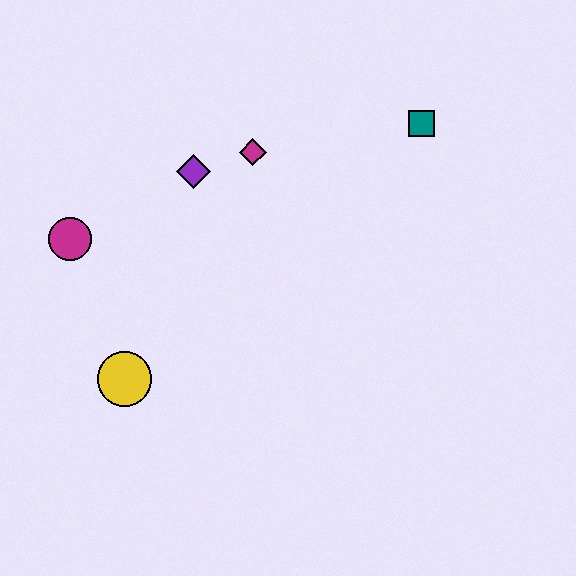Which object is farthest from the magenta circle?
The teal square is farthest from the magenta circle.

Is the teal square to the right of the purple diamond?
Yes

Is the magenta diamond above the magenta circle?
Yes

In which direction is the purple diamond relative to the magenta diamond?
The purple diamond is to the left of the magenta diamond.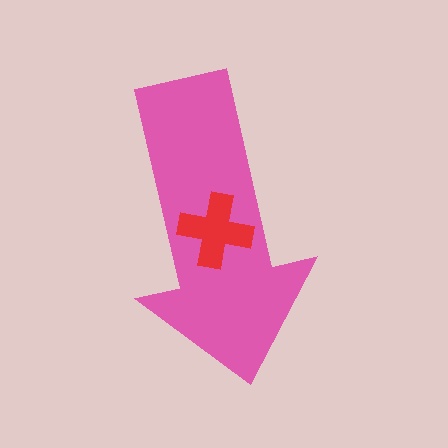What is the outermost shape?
The pink arrow.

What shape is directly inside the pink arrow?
The red cross.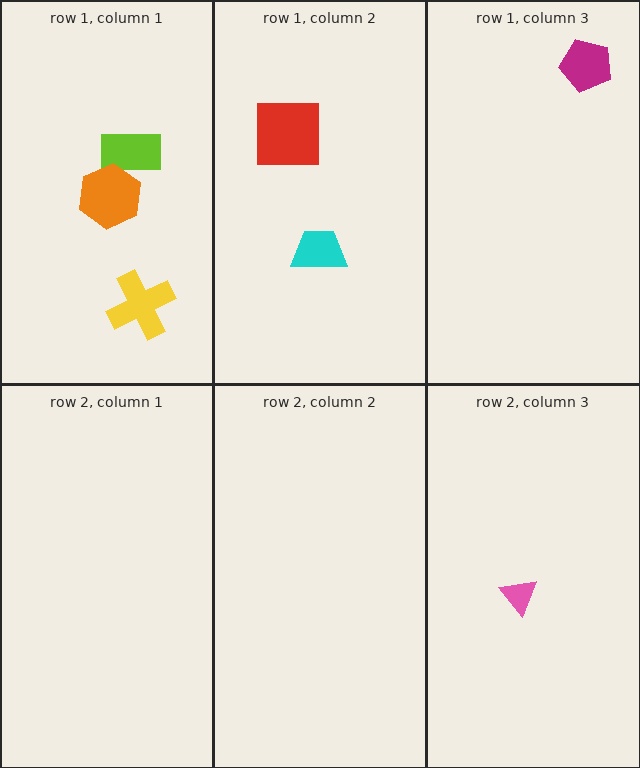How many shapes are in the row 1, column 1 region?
3.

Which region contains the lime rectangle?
The row 1, column 1 region.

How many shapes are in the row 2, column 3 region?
1.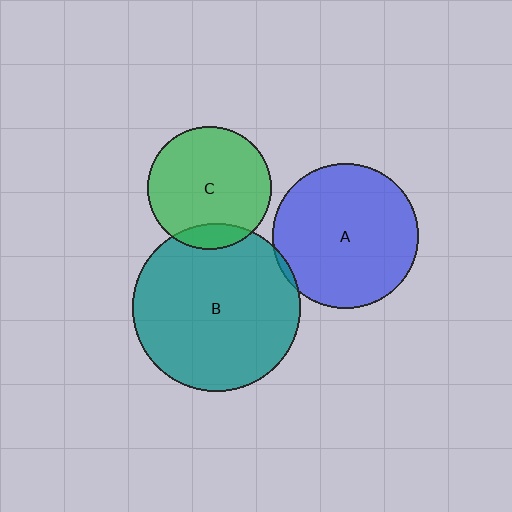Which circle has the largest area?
Circle B (teal).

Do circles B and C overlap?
Yes.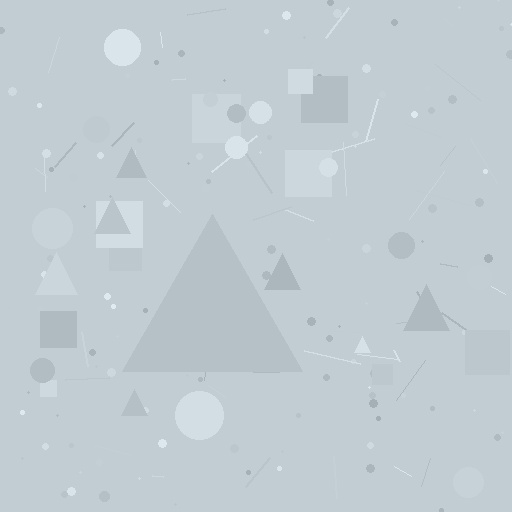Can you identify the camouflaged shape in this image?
The camouflaged shape is a triangle.